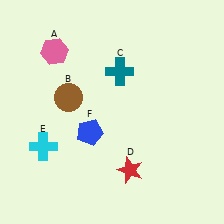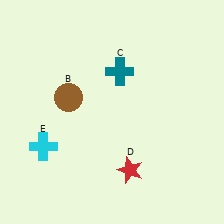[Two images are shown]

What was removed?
The pink hexagon (A), the blue pentagon (F) were removed in Image 2.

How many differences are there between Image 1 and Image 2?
There are 2 differences between the two images.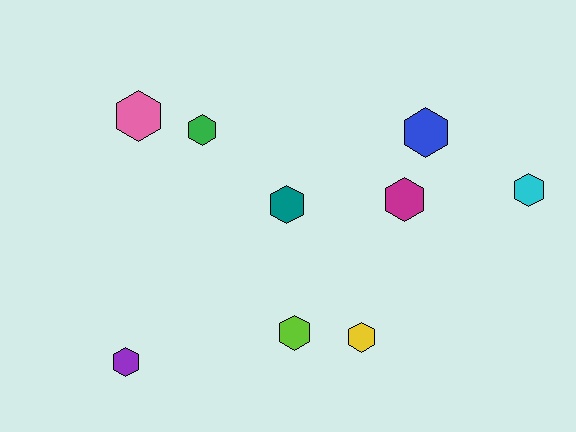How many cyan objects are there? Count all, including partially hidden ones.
There is 1 cyan object.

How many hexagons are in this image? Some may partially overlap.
There are 9 hexagons.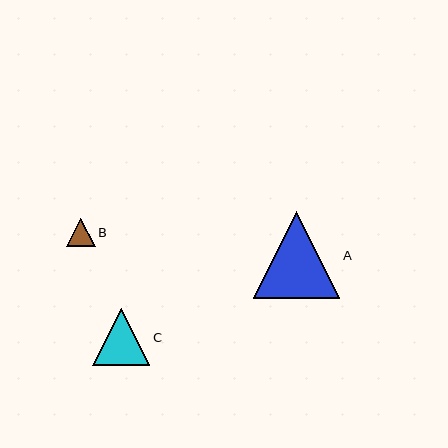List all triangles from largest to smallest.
From largest to smallest: A, C, B.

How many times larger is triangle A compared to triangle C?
Triangle A is approximately 1.5 times the size of triangle C.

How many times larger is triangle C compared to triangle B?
Triangle C is approximately 2.0 times the size of triangle B.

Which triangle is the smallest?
Triangle B is the smallest with a size of approximately 28 pixels.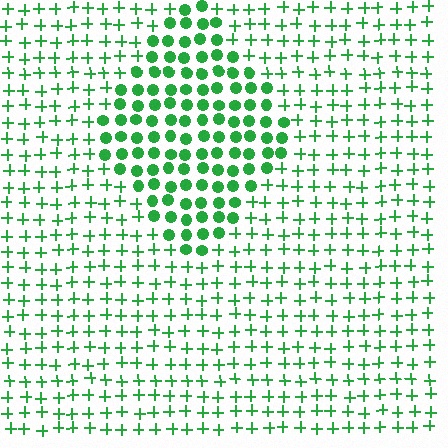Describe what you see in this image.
The image is filled with small green elements arranged in a uniform grid. A diamond-shaped region contains circles, while the surrounding area contains plus signs. The boundary is defined purely by the change in element shape.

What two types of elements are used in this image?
The image uses circles inside the diamond region and plus signs outside it.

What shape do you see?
I see a diamond.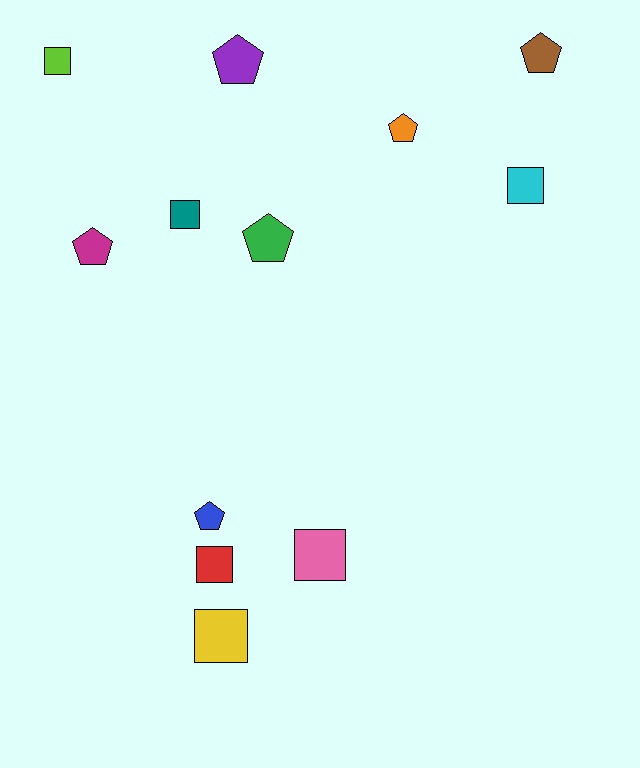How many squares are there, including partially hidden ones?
There are 6 squares.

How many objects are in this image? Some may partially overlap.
There are 12 objects.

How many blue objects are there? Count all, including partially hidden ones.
There is 1 blue object.